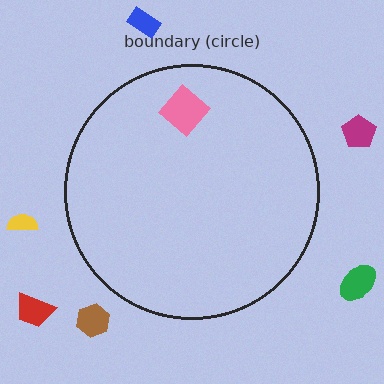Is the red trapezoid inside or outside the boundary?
Outside.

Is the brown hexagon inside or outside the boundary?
Outside.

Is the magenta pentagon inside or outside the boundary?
Outside.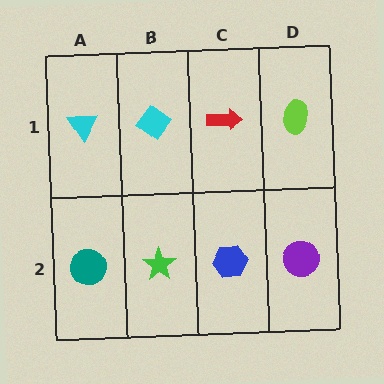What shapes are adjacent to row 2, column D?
A lime ellipse (row 1, column D), a blue hexagon (row 2, column C).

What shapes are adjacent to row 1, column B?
A green star (row 2, column B), a cyan triangle (row 1, column A), a red arrow (row 1, column C).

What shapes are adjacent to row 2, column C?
A red arrow (row 1, column C), a green star (row 2, column B), a purple circle (row 2, column D).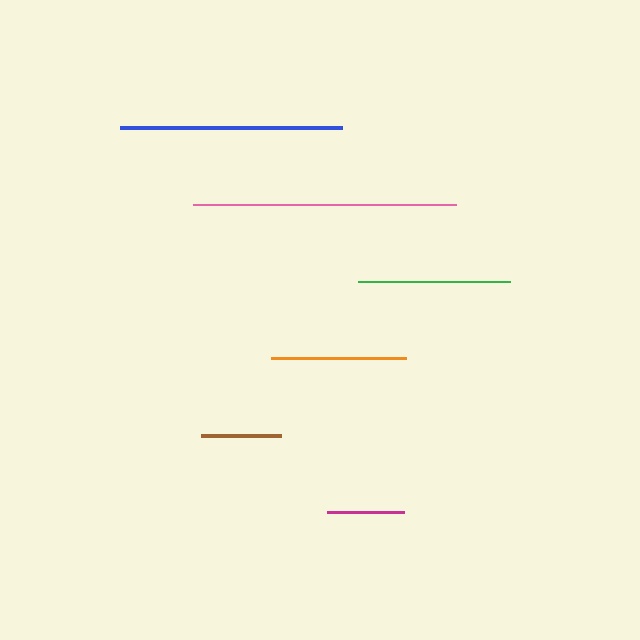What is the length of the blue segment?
The blue segment is approximately 222 pixels long.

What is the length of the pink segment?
The pink segment is approximately 263 pixels long.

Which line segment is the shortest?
The magenta line is the shortest at approximately 78 pixels.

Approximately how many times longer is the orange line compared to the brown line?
The orange line is approximately 1.7 times the length of the brown line.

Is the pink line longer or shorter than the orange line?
The pink line is longer than the orange line.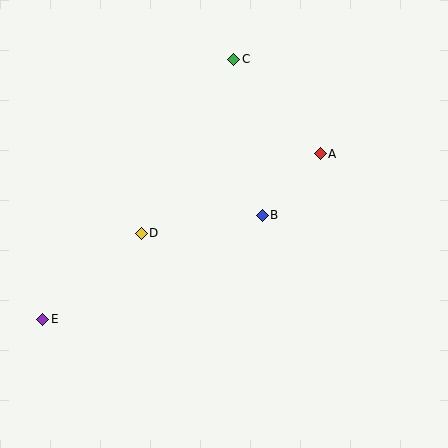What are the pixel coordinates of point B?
Point B is at (262, 215).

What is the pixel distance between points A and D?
The distance between A and D is 196 pixels.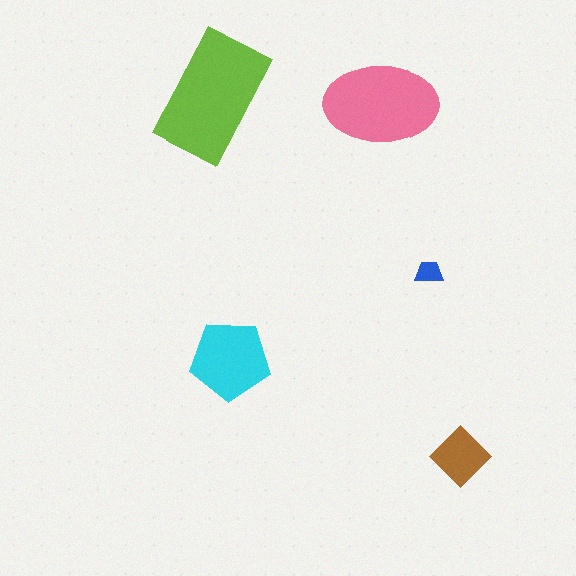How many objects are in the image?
There are 5 objects in the image.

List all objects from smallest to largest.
The blue trapezoid, the brown diamond, the cyan pentagon, the pink ellipse, the lime rectangle.